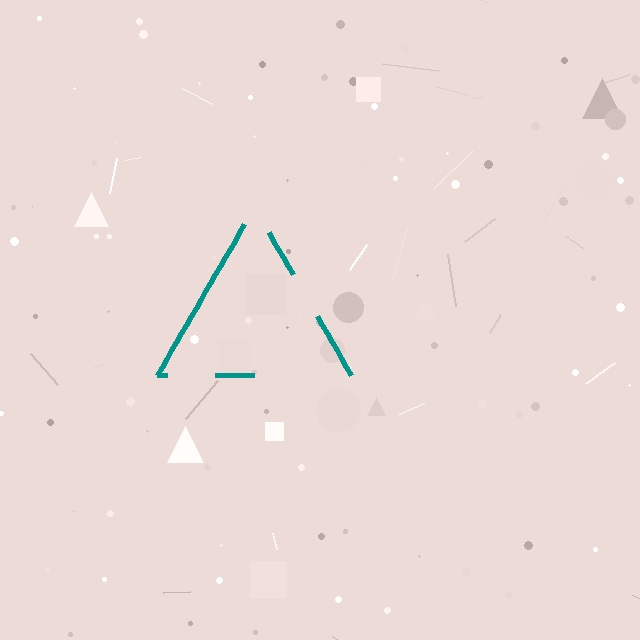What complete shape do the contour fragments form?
The contour fragments form a triangle.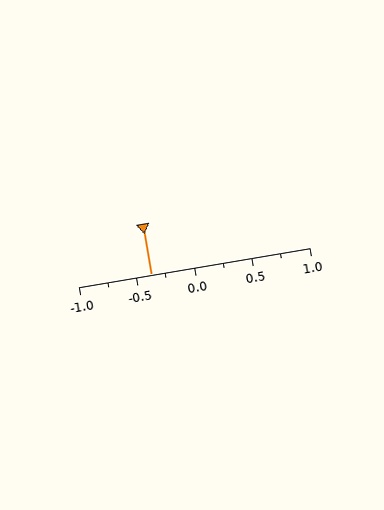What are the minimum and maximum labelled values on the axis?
The axis runs from -1.0 to 1.0.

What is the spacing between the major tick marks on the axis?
The major ticks are spaced 0.5 apart.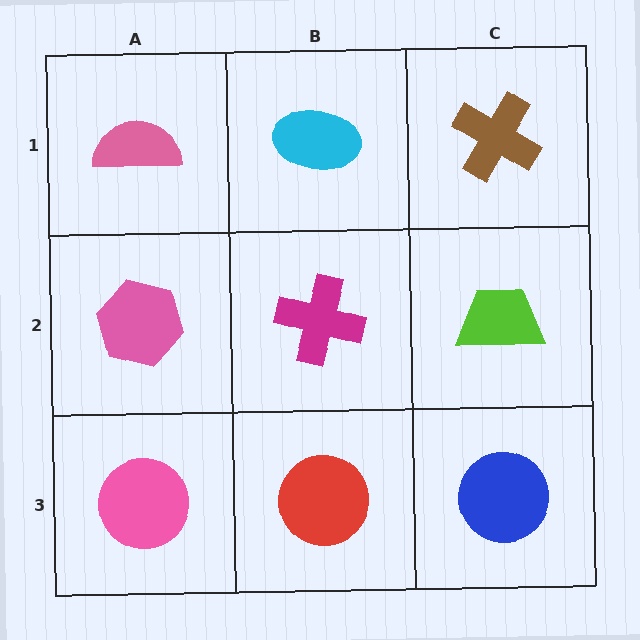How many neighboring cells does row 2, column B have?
4.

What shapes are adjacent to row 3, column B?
A magenta cross (row 2, column B), a pink circle (row 3, column A), a blue circle (row 3, column C).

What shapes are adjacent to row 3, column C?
A lime trapezoid (row 2, column C), a red circle (row 3, column B).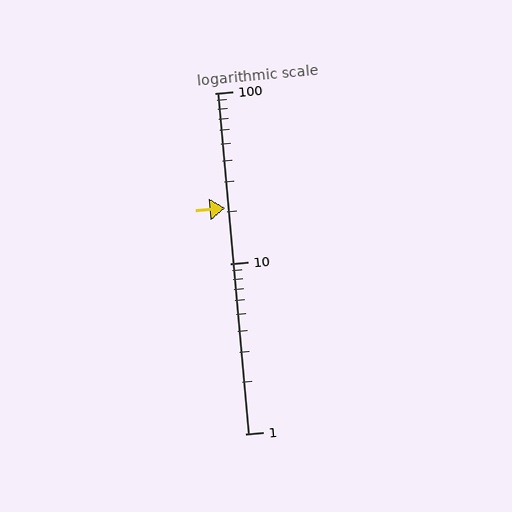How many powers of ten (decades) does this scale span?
The scale spans 2 decades, from 1 to 100.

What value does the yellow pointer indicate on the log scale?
The pointer indicates approximately 21.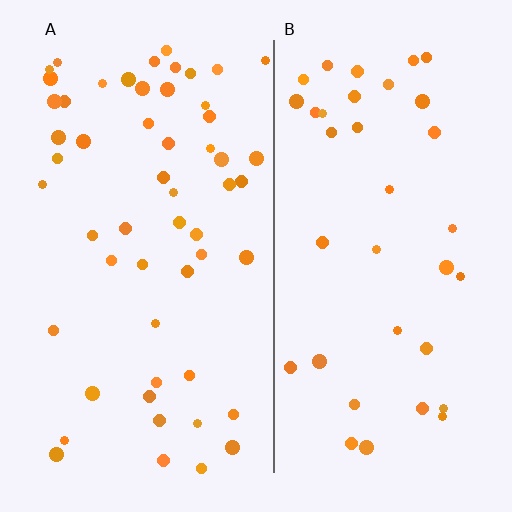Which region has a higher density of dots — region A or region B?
A (the left).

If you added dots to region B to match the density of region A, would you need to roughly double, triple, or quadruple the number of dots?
Approximately double.